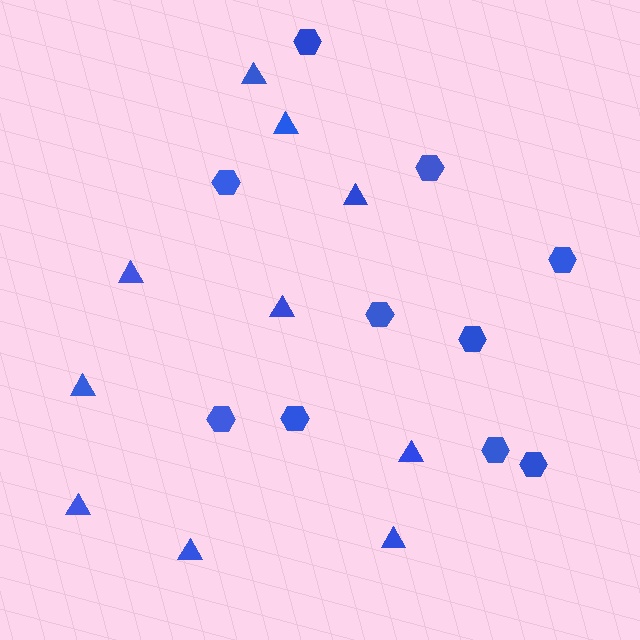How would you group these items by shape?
There are 2 groups: one group of triangles (10) and one group of hexagons (10).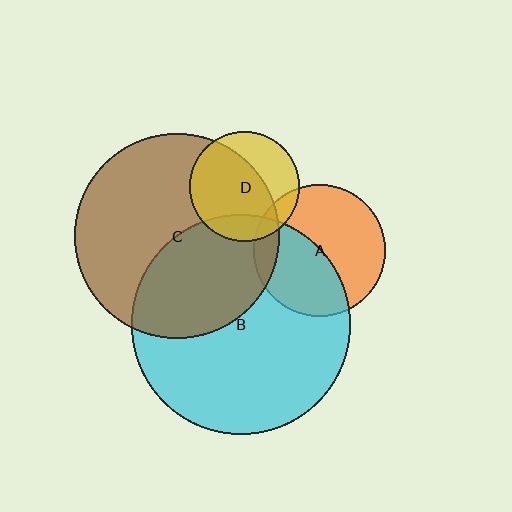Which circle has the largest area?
Circle B (cyan).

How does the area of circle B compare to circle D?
Approximately 4.0 times.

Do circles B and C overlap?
Yes.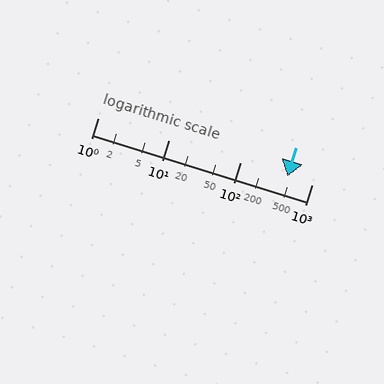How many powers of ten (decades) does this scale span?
The scale spans 3 decades, from 1 to 1000.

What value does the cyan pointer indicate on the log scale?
The pointer indicates approximately 460.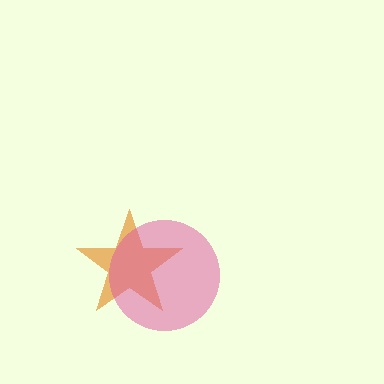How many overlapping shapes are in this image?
There are 2 overlapping shapes in the image.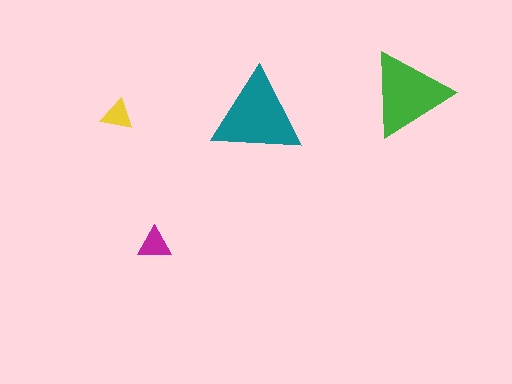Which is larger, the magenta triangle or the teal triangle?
The teal one.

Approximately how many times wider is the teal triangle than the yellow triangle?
About 3 times wider.